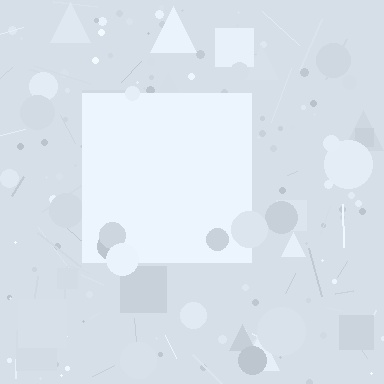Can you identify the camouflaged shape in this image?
The camouflaged shape is a square.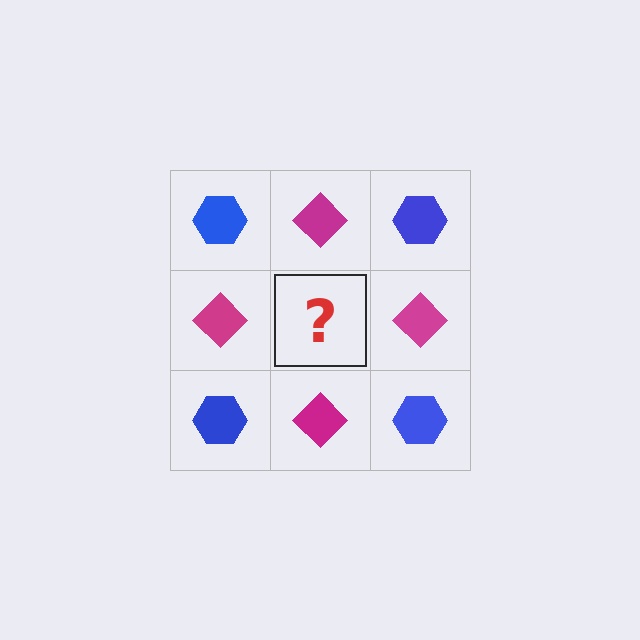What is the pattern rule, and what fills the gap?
The rule is that it alternates blue hexagon and magenta diamond in a checkerboard pattern. The gap should be filled with a blue hexagon.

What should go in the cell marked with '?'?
The missing cell should contain a blue hexagon.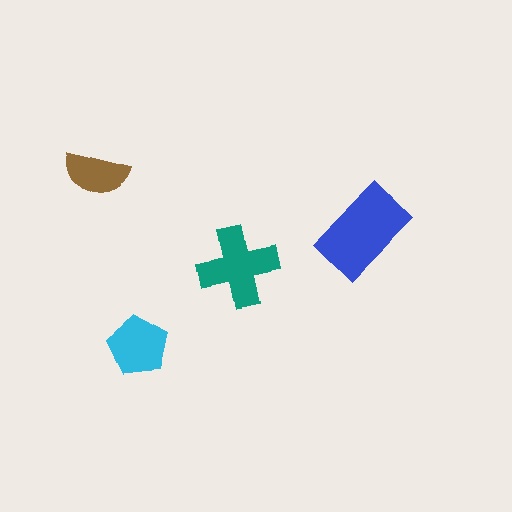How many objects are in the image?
There are 4 objects in the image.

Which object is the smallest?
The brown semicircle.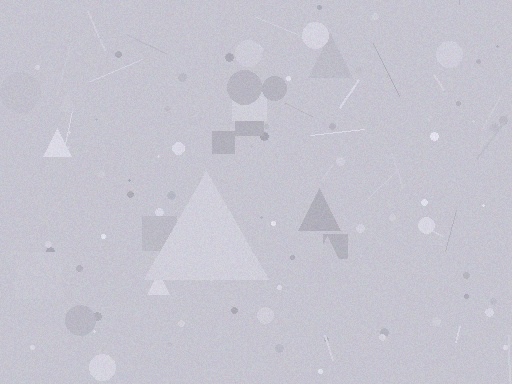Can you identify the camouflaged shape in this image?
The camouflaged shape is a triangle.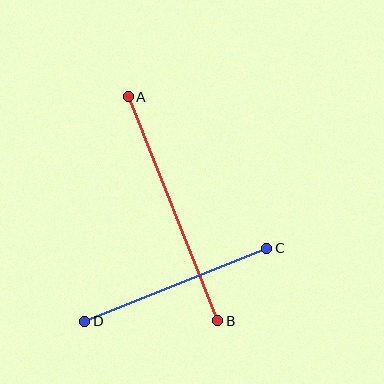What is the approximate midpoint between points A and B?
The midpoint is at approximately (173, 209) pixels.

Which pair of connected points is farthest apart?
Points A and B are farthest apart.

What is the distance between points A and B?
The distance is approximately 241 pixels.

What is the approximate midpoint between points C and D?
The midpoint is at approximately (176, 285) pixels.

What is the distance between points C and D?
The distance is approximately 196 pixels.